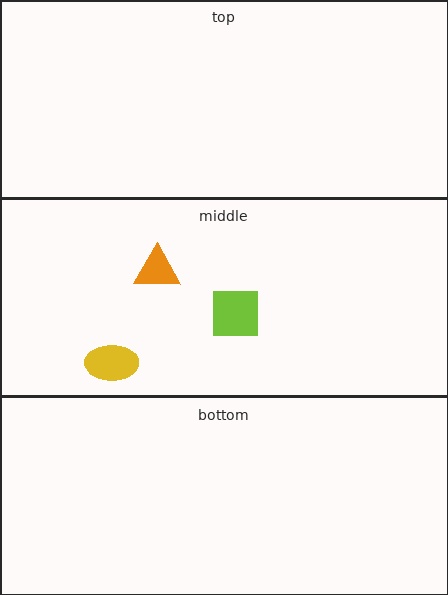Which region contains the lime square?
The middle region.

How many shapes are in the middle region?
3.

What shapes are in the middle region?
The orange triangle, the yellow ellipse, the lime square.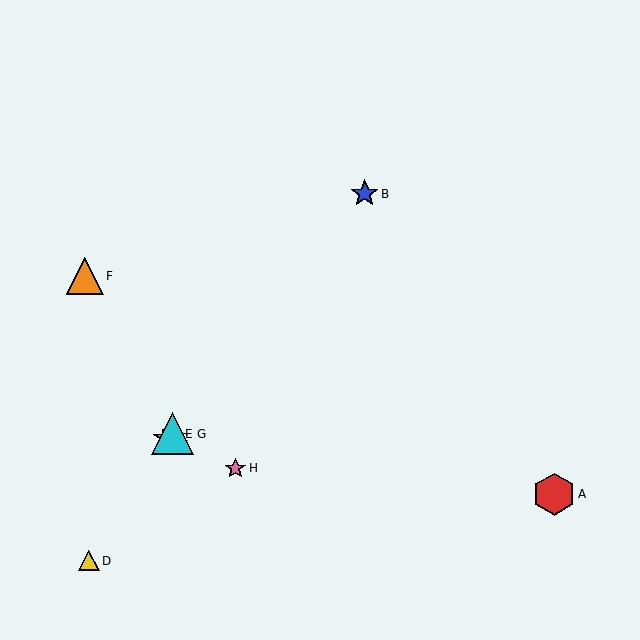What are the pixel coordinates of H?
Object H is at (235, 468).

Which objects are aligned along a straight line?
Objects C, E, G are aligned along a straight line.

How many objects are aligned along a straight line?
3 objects (C, E, G) are aligned along a straight line.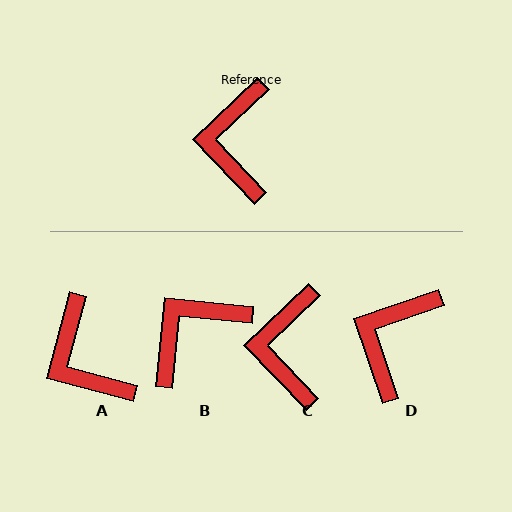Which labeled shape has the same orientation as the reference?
C.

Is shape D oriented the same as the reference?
No, it is off by about 25 degrees.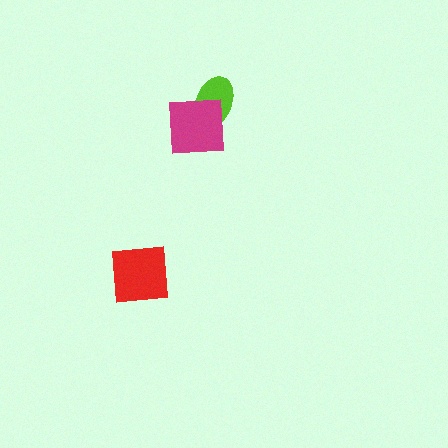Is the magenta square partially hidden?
No, no other shape covers it.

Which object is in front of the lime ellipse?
The magenta square is in front of the lime ellipse.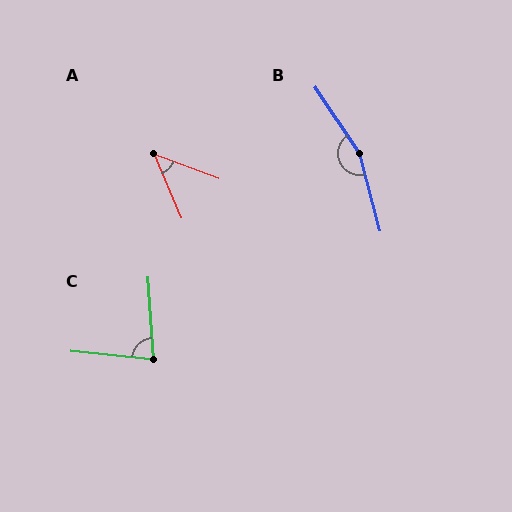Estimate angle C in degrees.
Approximately 81 degrees.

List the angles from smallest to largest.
A (47°), C (81°), B (162°).